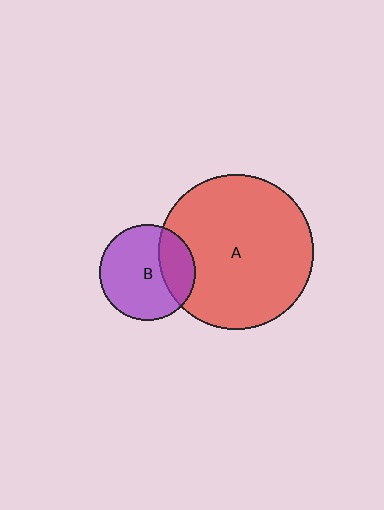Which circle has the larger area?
Circle A (red).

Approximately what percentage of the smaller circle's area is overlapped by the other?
Approximately 30%.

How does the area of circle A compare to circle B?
Approximately 2.6 times.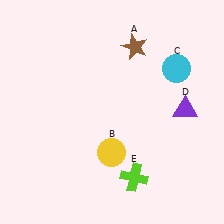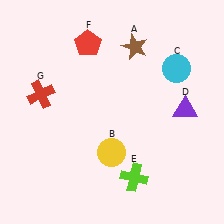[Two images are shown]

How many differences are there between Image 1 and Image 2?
There are 2 differences between the two images.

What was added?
A red pentagon (F), a red cross (G) were added in Image 2.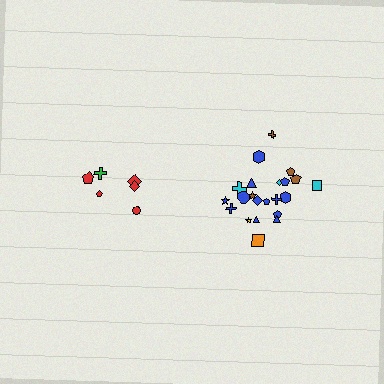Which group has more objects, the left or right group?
The right group.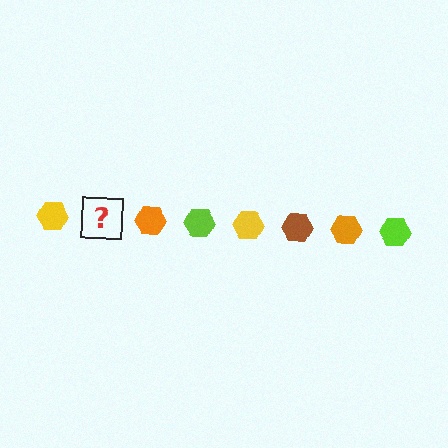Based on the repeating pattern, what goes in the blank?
The blank should be a brown hexagon.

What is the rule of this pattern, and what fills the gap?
The rule is that the pattern cycles through yellow, brown, orange, lime hexagons. The gap should be filled with a brown hexagon.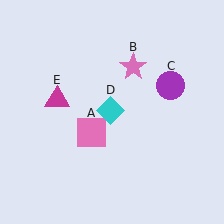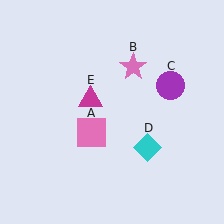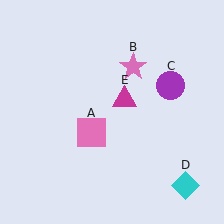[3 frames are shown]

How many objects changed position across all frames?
2 objects changed position: cyan diamond (object D), magenta triangle (object E).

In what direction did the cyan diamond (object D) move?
The cyan diamond (object D) moved down and to the right.